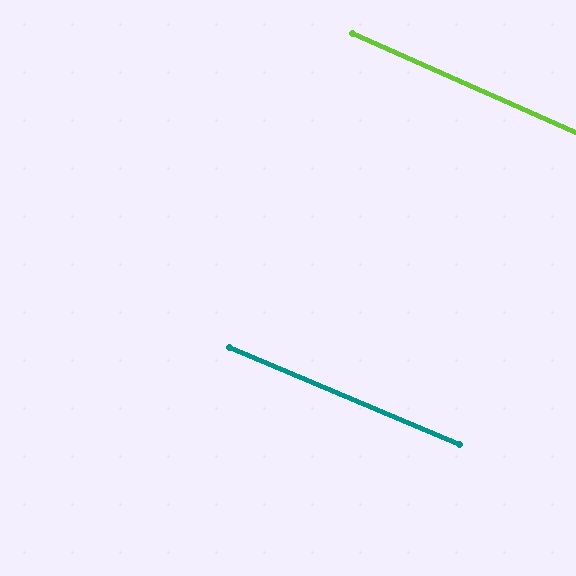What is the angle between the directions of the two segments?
Approximately 1 degree.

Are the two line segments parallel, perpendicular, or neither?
Parallel — their directions differ by only 1.1°.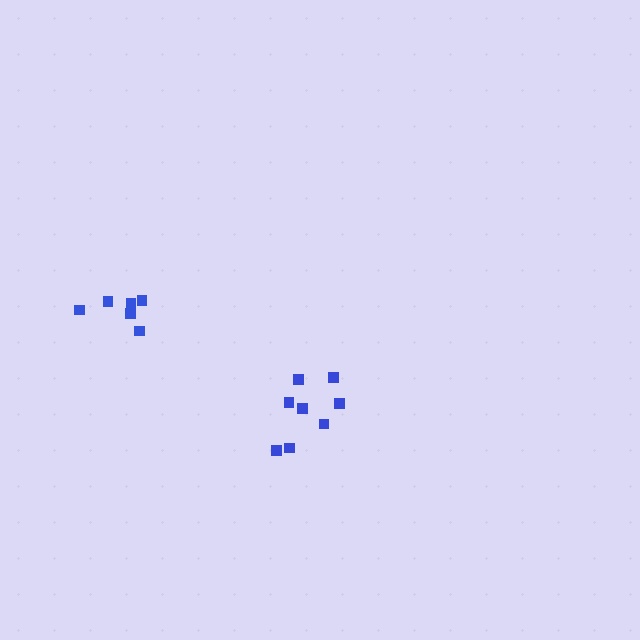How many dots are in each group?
Group 1: 6 dots, Group 2: 8 dots (14 total).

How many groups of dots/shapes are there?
There are 2 groups.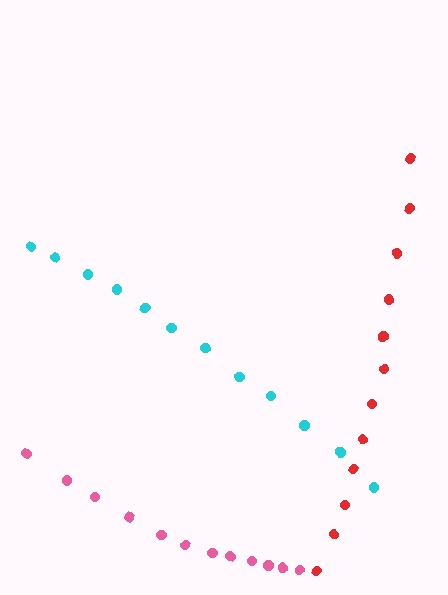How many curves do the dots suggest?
There are 3 distinct paths.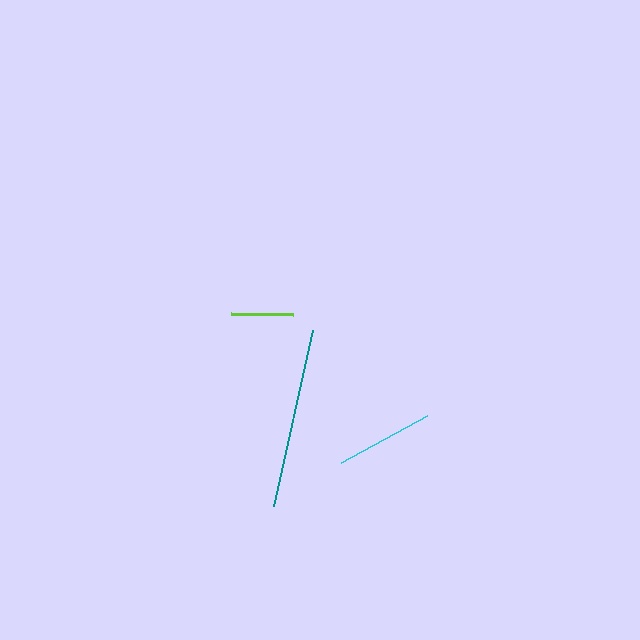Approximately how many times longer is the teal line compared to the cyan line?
The teal line is approximately 1.8 times the length of the cyan line.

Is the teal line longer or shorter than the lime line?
The teal line is longer than the lime line.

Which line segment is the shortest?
The lime line is the shortest at approximately 61 pixels.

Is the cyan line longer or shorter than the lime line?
The cyan line is longer than the lime line.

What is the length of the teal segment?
The teal segment is approximately 180 pixels long.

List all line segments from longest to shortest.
From longest to shortest: teal, cyan, lime.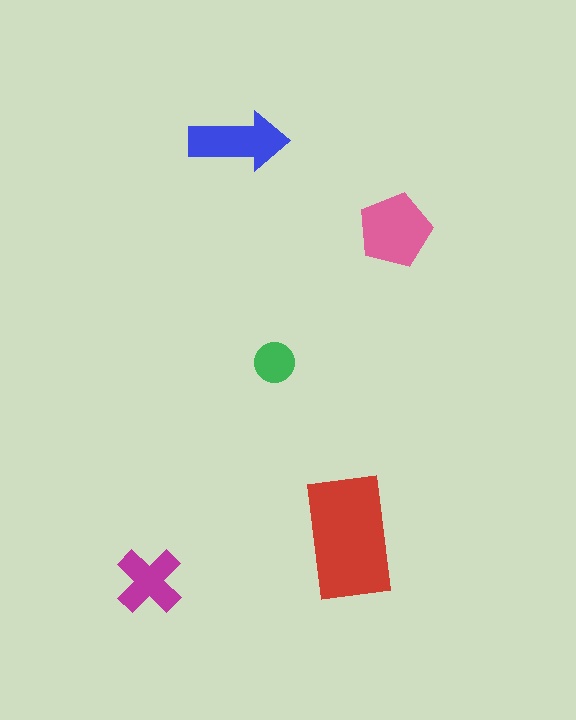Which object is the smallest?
The green circle.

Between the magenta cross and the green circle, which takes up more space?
The magenta cross.